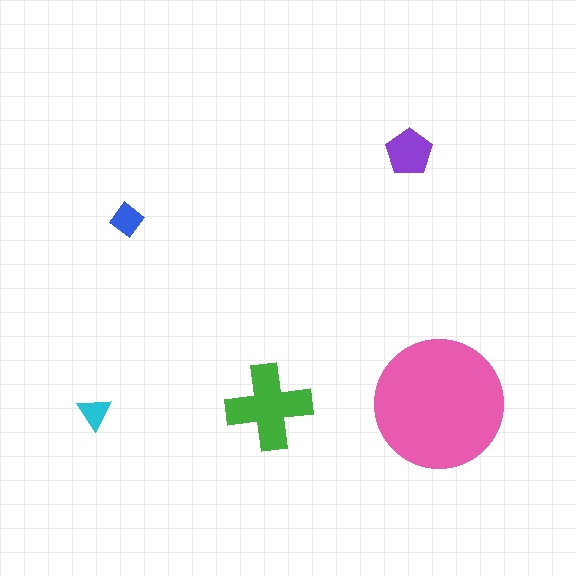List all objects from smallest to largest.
The cyan triangle, the blue diamond, the purple pentagon, the green cross, the pink circle.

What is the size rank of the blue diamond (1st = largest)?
4th.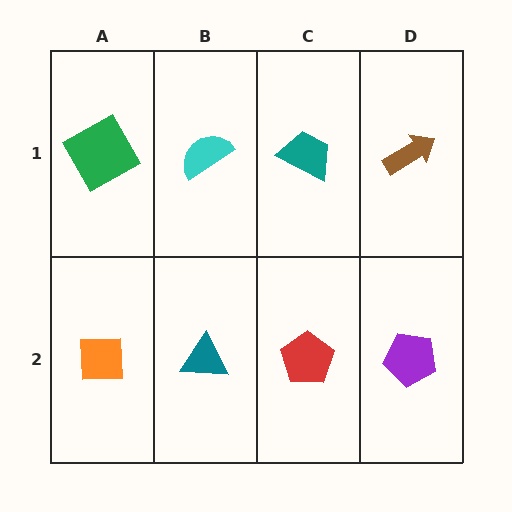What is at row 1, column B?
A cyan semicircle.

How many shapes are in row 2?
4 shapes.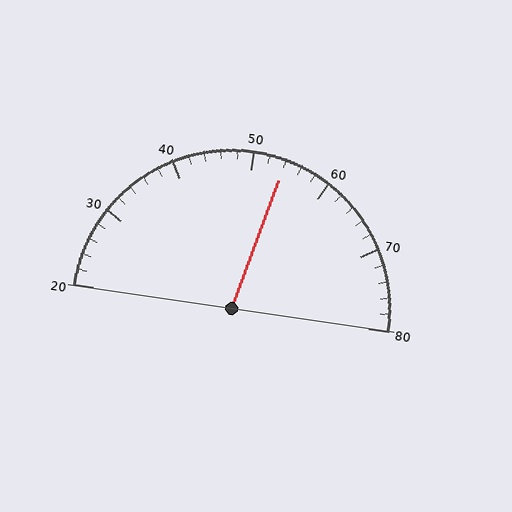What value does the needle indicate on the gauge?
The needle indicates approximately 54.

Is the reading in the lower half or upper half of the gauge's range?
The reading is in the upper half of the range (20 to 80).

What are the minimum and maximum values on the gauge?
The gauge ranges from 20 to 80.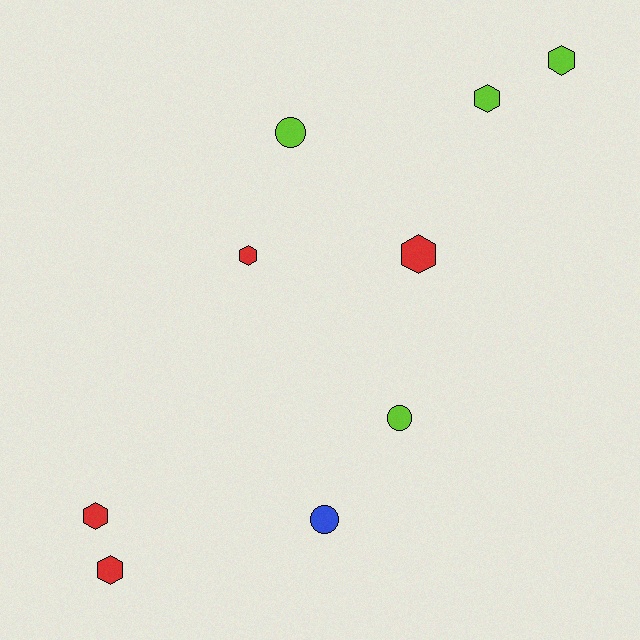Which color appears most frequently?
Red, with 4 objects.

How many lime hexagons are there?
There are 2 lime hexagons.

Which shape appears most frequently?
Hexagon, with 6 objects.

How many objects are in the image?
There are 9 objects.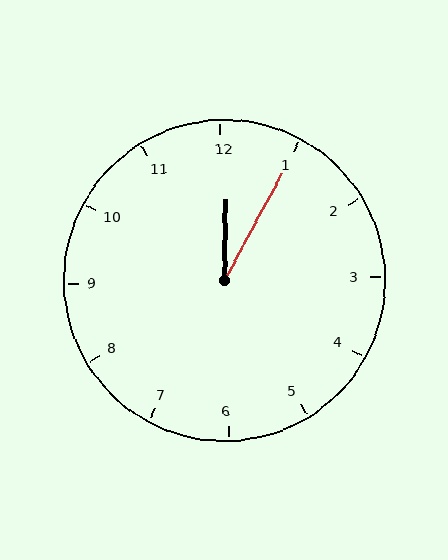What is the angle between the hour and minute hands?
Approximately 28 degrees.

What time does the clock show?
12:05.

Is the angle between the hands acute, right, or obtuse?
It is acute.